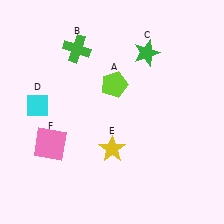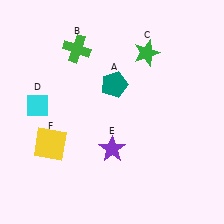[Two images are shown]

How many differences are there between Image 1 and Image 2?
There are 3 differences between the two images.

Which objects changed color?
A changed from lime to teal. E changed from yellow to purple. F changed from pink to yellow.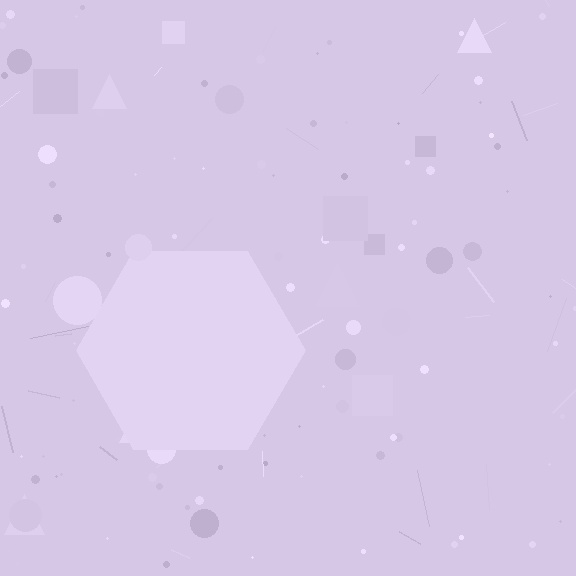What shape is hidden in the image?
A hexagon is hidden in the image.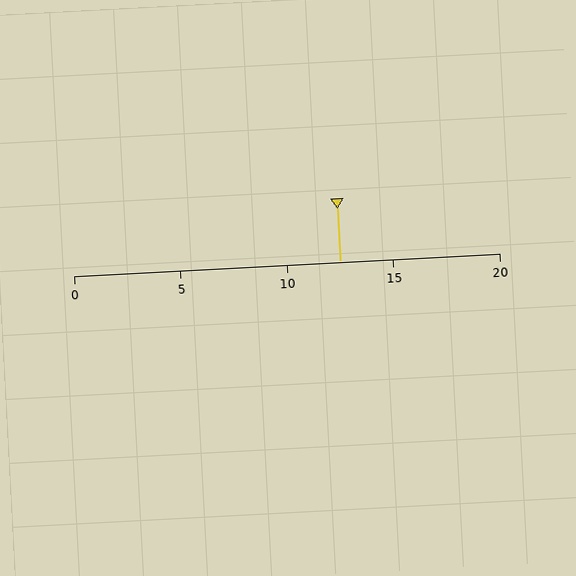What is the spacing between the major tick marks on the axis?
The major ticks are spaced 5 apart.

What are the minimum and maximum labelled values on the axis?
The axis runs from 0 to 20.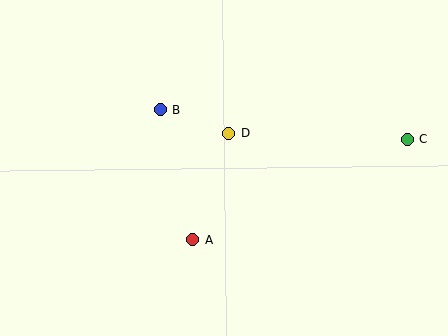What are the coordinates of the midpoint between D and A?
The midpoint between D and A is at (210, 187).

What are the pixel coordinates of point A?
Point A is at (192, 240).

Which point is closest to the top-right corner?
Point C is closest to the top-right corner.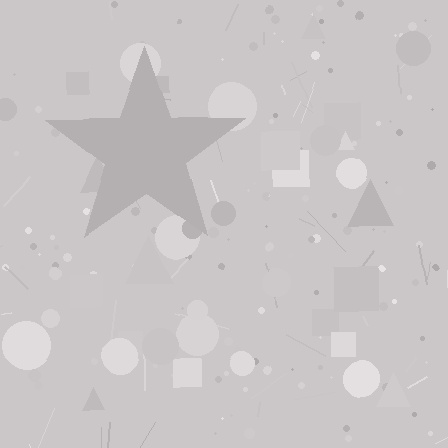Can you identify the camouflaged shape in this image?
The camouflaged shape is a star.